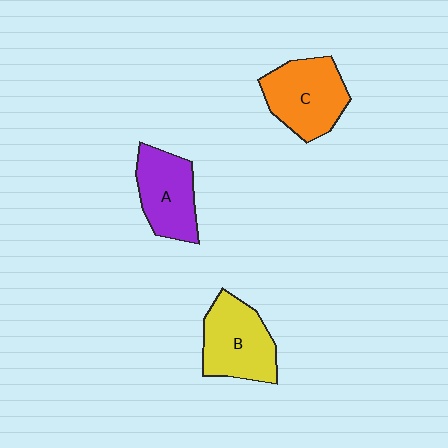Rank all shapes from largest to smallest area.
From largest to smallest: C (orange), B (yellow), A (purple).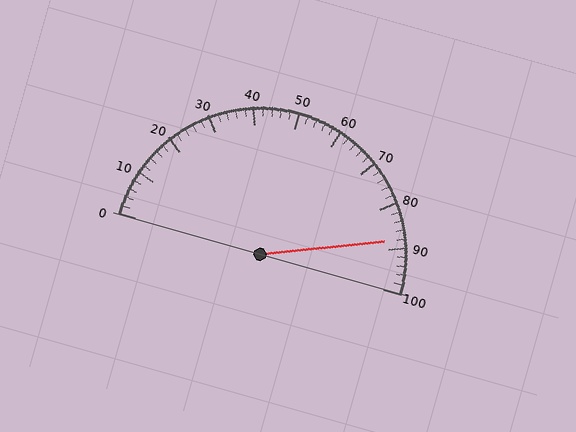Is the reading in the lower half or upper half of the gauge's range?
The reading is in the upper half of the range (0 to 100).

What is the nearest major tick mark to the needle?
The nearest major tick mark is 90.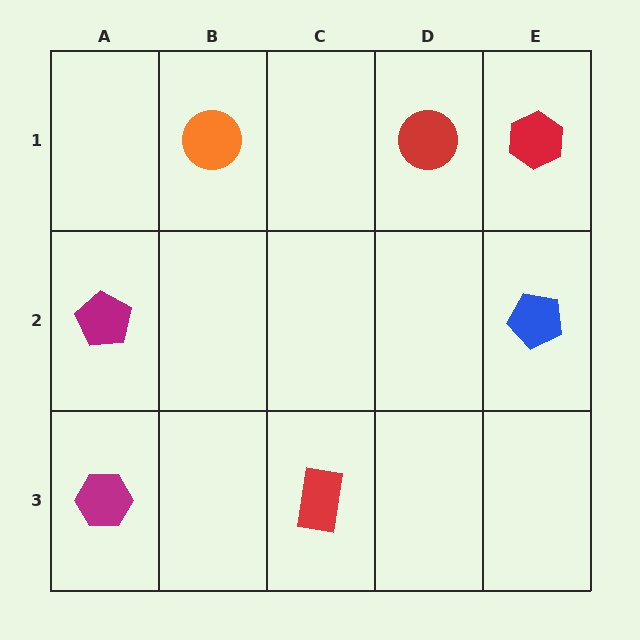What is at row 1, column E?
A red hexagon.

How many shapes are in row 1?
3 shapes.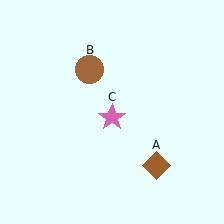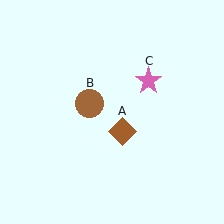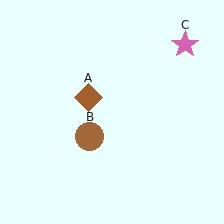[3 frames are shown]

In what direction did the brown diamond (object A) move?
The brown diamond (object A) moved up and to the left.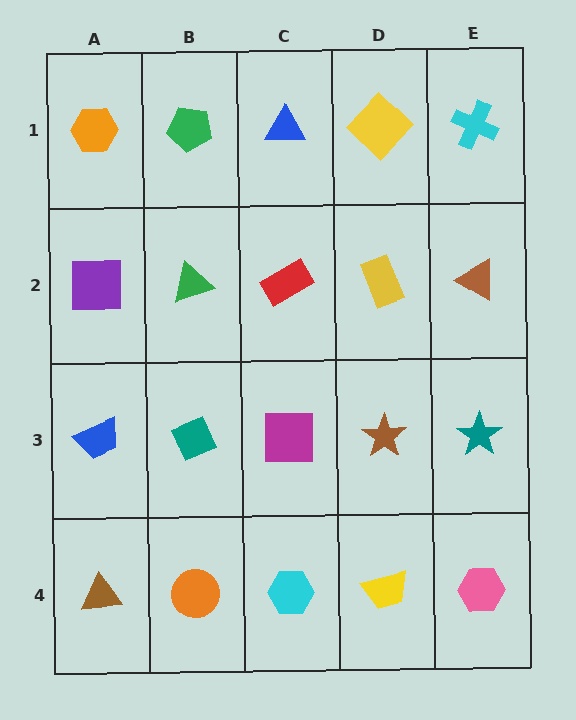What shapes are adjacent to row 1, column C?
A red rectangle (row 2, column C), a green pentagon (row 1, column B), a yellow diamond (row 1, column D).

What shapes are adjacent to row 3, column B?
A green triangle (row 2, column B), an orange circle (row 4, column B), a blue trapezoid (row 3, column A), a magenta square (row 3, column C).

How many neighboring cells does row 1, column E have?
2.